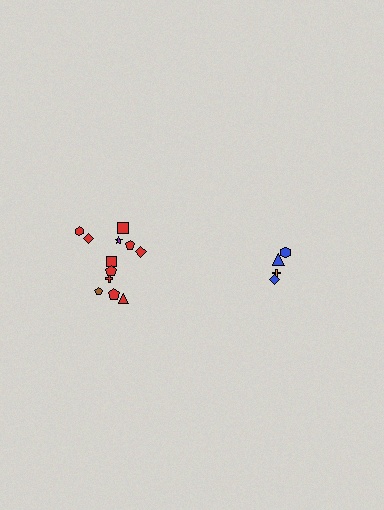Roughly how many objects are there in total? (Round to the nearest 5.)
Roughly 15 objects in total.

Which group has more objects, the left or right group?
The left group.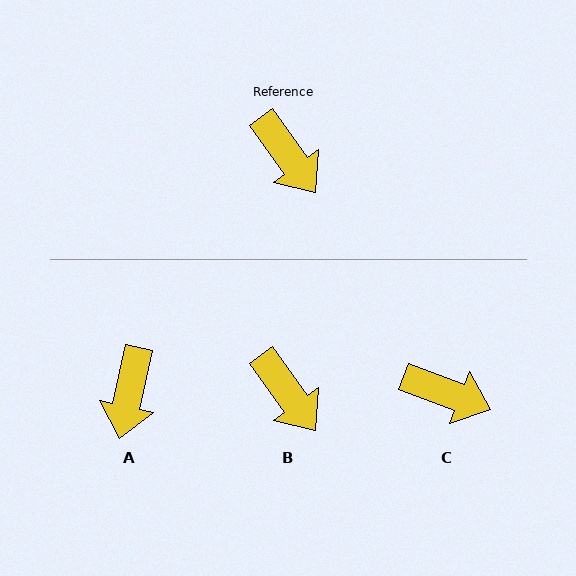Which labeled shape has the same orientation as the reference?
B.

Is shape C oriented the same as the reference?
No, it is off by about 33 degrees.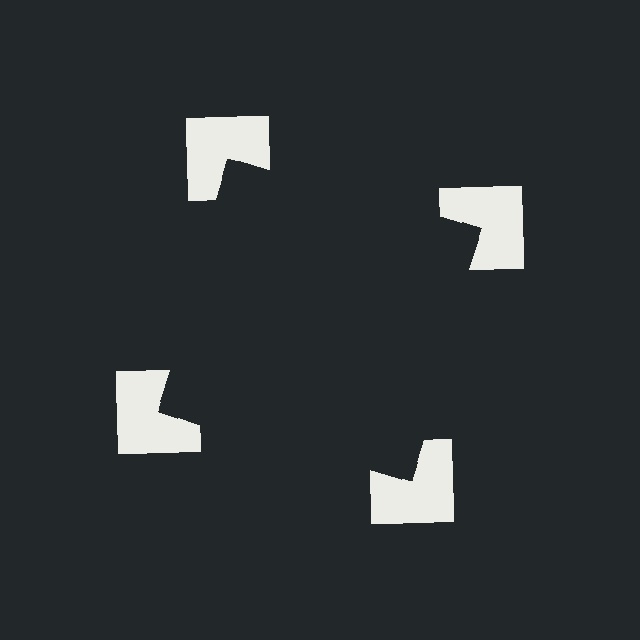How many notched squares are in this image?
There are 4 — one at each vertex of the illusory square.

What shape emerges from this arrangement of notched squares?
An illusory square — its edges are inferred from the aligned wedge cuts in the notched squares, not physically drawn.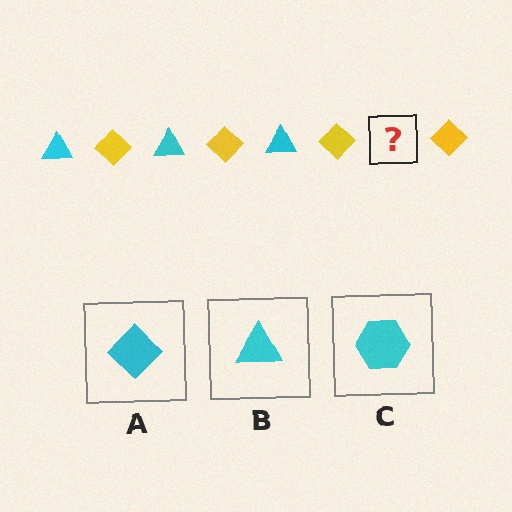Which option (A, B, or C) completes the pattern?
B.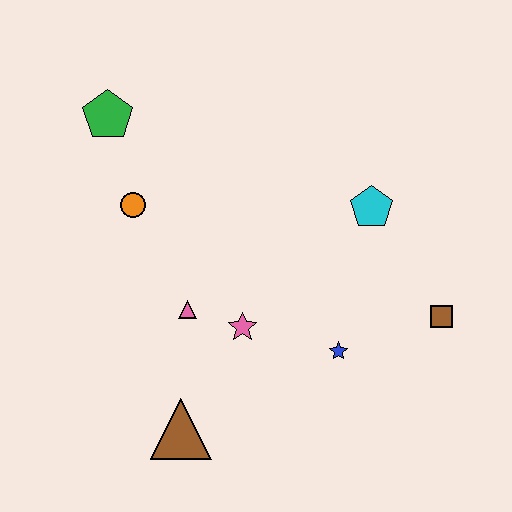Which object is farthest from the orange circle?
The brown square is farthest from the orange circle.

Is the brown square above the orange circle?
No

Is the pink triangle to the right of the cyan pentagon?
No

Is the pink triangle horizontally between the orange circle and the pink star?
Yes